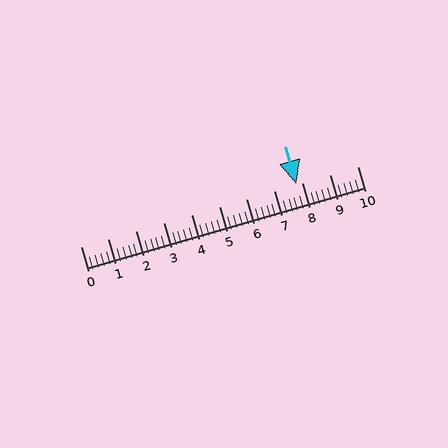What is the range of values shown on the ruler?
The ruler shows values from 0 to 10.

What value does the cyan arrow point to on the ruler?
The cyan arrow points to approximately 7.8.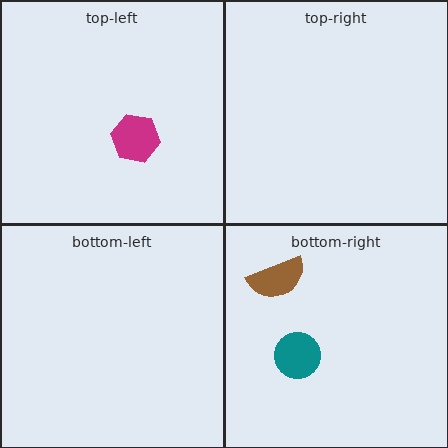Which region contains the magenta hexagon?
The top-left region.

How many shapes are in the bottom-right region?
2.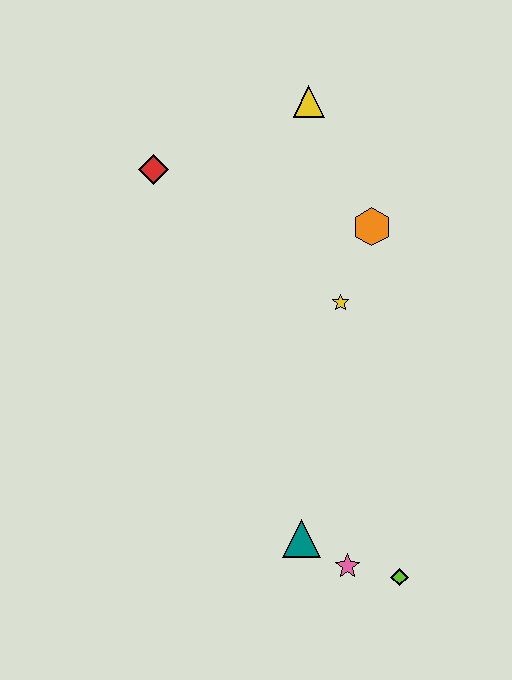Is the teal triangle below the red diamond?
Yes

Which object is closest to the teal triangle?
The pink star is closest to the teal triangle.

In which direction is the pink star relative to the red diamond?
The pink star is below the red diamond.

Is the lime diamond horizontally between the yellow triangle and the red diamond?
No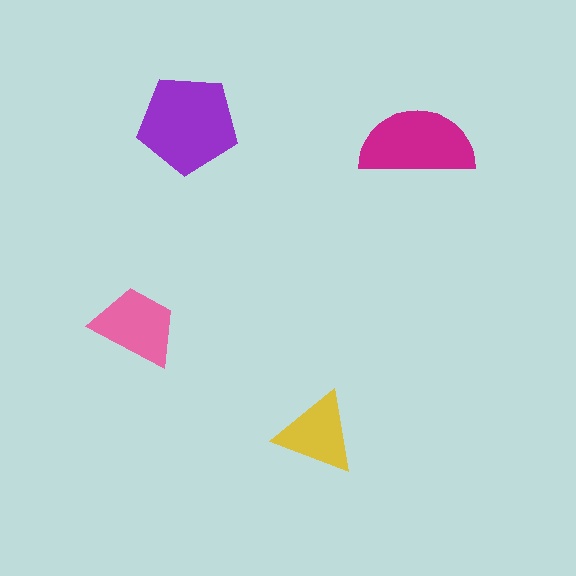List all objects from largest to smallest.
The purple pentagon, the magenta semicircle, the pink trapezoid, the yellow triangle.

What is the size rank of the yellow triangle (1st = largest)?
4th.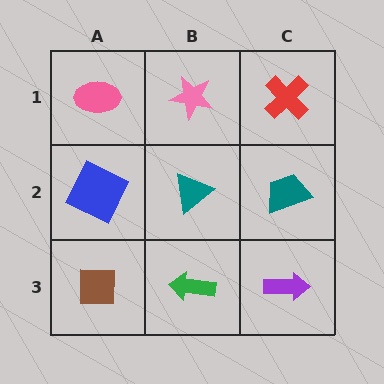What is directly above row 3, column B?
A teal triangle.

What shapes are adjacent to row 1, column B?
A teal triangle (row 2, column B), a pink ellipse (row 1, column A), a red cross (row 1, column C).